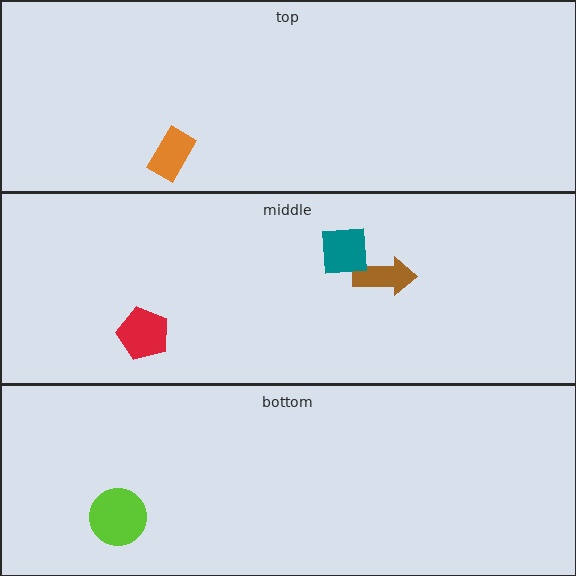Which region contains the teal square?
The middle region.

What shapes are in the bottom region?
The lime circle.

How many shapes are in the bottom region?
1.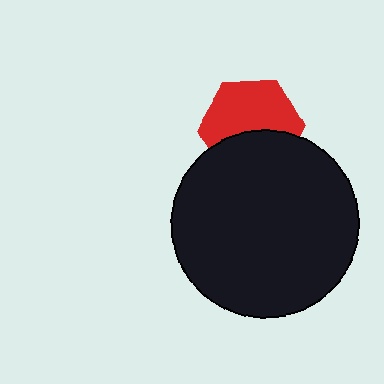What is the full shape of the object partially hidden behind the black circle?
The partially hidden object is a red hexagon.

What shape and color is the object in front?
The object in front is a black circle.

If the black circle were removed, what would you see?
You would see the complete red hexagon.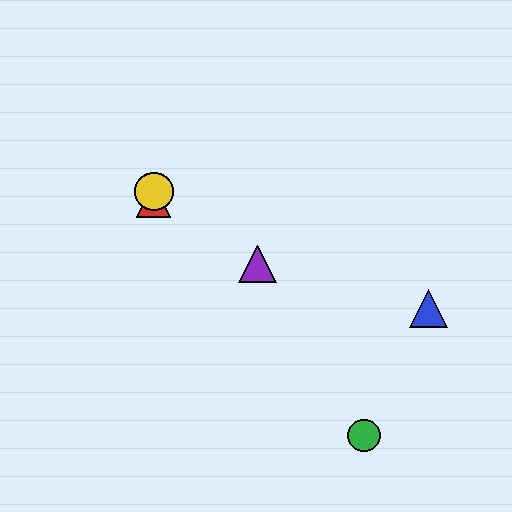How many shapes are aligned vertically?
2 shapes (the red triangle, the yellow circle) are aligned vertically.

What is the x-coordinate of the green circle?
The green circle is at x≈364.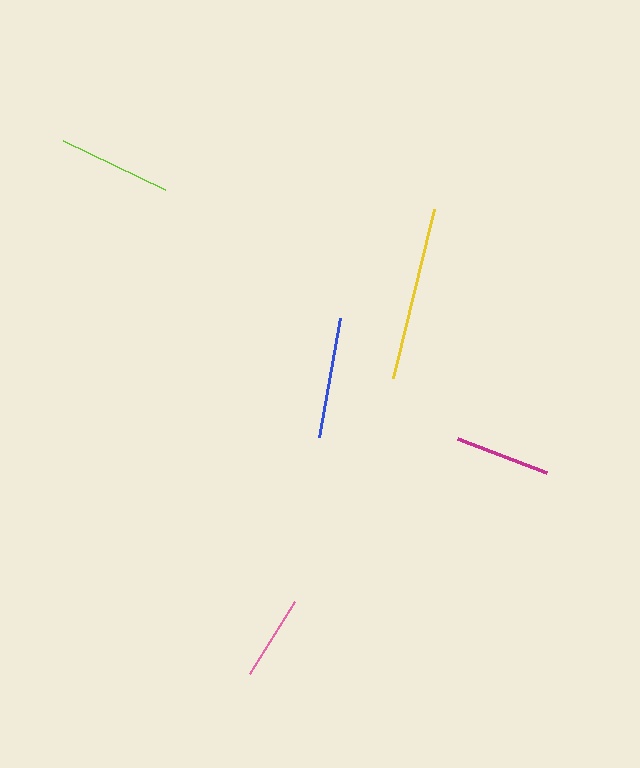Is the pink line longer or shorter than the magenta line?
The magenta line is longer than the pink line.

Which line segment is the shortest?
The pink line is the shortest at approximately 85 pixels.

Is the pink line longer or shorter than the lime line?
The lime line is longer than the pink line.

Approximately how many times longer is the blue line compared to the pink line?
The blue line is approximately 1.4 times the length of the pink line.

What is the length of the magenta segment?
The magenta segment is approximately 96 pixels long.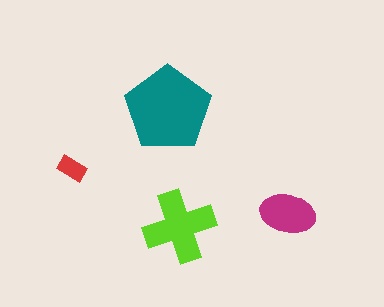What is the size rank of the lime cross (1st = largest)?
2nd.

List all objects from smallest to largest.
The red rectangle, the magenta ellipse, the lime cross, the teal pentagon.